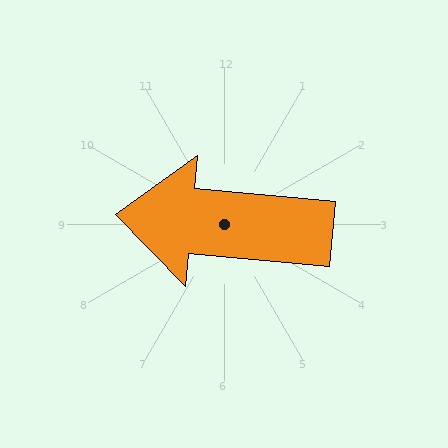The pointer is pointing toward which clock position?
Roughly 9 o'clock.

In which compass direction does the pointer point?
West.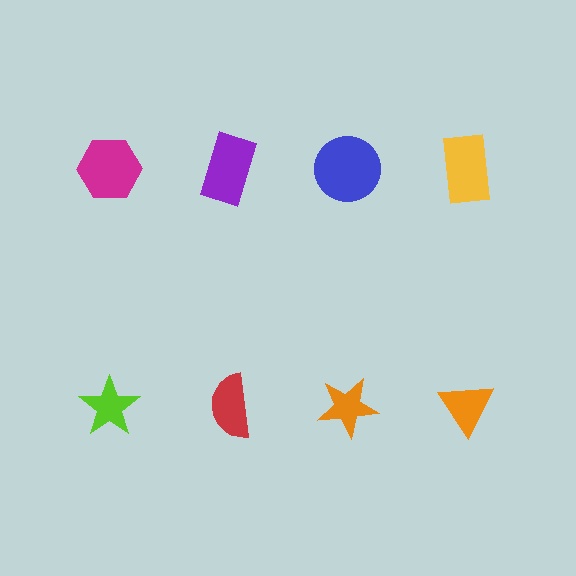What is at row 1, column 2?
A purple rectangle.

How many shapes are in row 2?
4 shapes.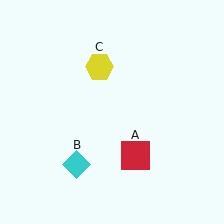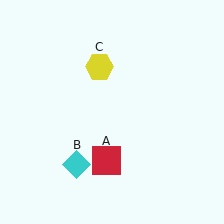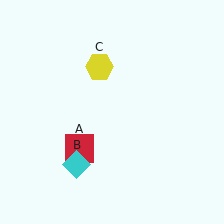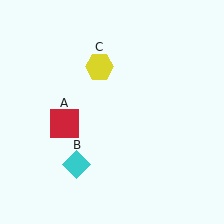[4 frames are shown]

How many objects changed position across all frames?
1 object changed position: red square (object A).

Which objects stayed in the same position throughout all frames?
Cyan diamond (object B) and yellow hexagon (object C) remained stationary.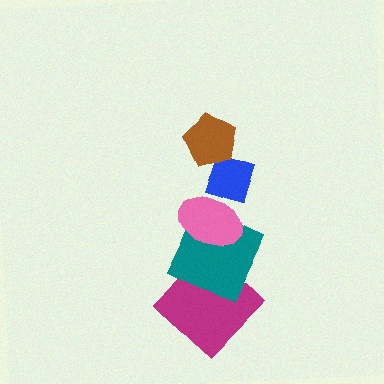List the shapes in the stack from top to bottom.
From top to bottom: the brown pentagon, the blue diamond, the pink ellipse, the teal square, the magenta diamond.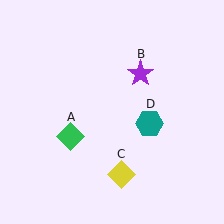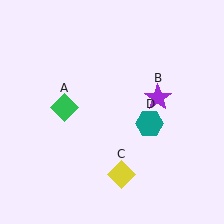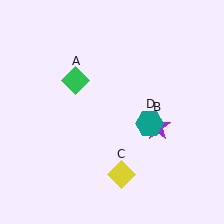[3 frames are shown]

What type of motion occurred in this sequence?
The green diamond (object A), purple star (object B) rotated clockwise around the center of the scene.